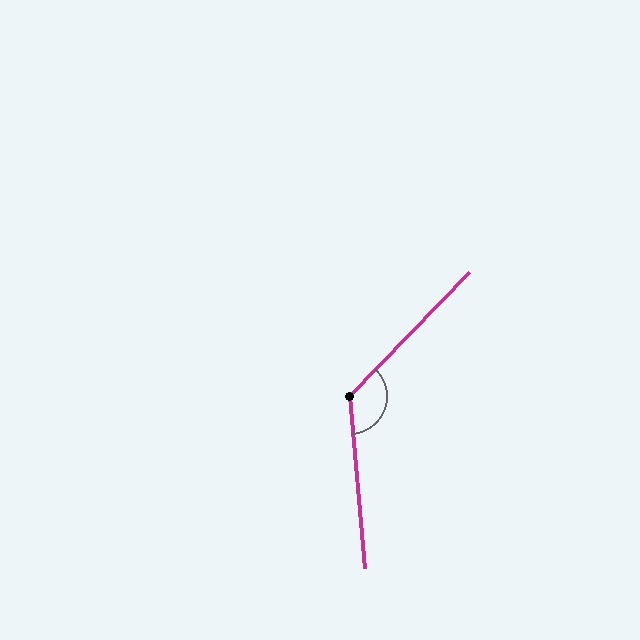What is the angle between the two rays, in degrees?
Approximately 131 degrees.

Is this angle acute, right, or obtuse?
It is obtuse.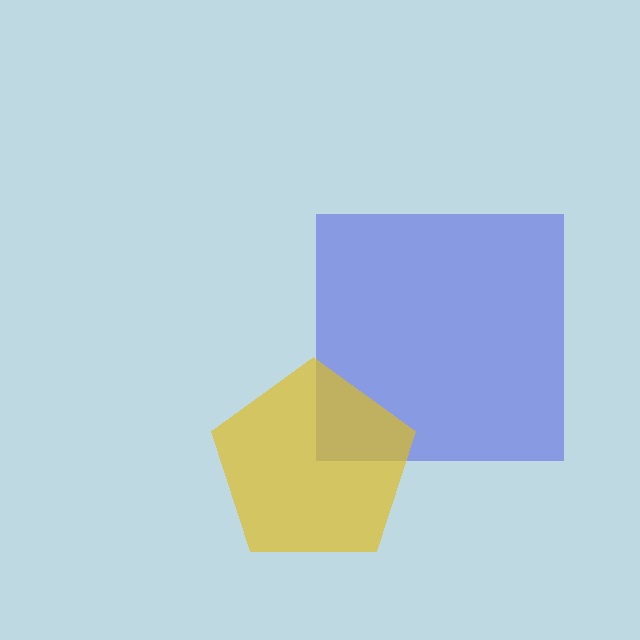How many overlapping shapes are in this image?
There are 2 overlapping shapes in the image.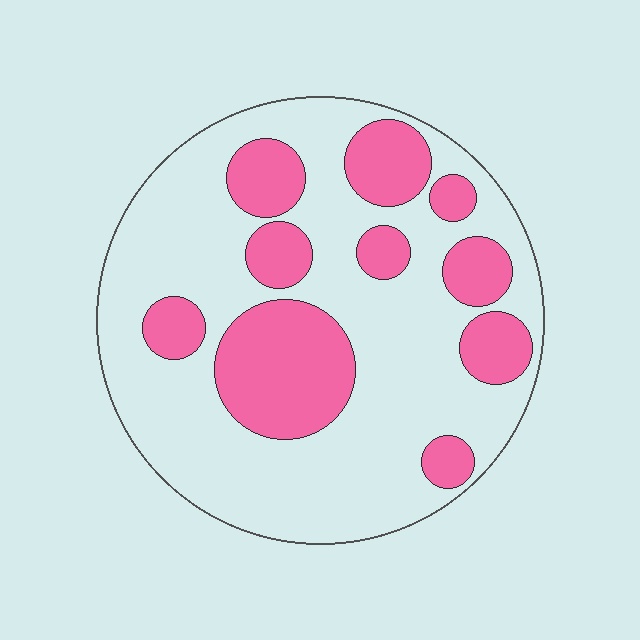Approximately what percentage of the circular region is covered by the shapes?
Approximately 30%.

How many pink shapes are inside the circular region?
10.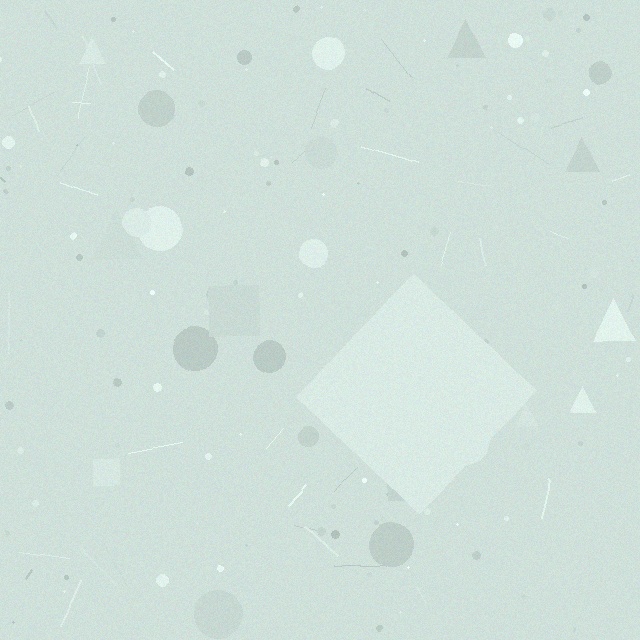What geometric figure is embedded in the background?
A diamond is embedded in the background.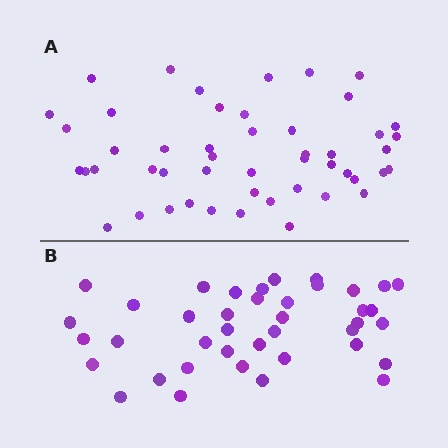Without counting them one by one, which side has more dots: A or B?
Region A (the top region) has more dots.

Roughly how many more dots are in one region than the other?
Region A has roughly 8 or so more dots than region B.